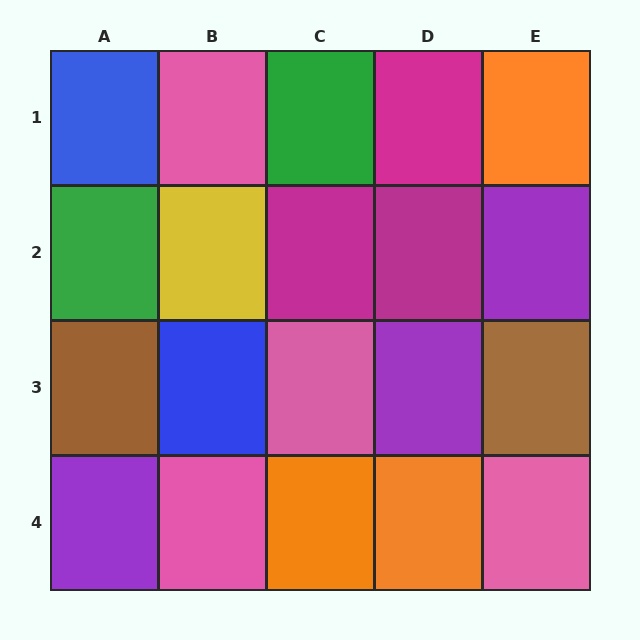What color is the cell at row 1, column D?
Magenta.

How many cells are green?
2 cells are green.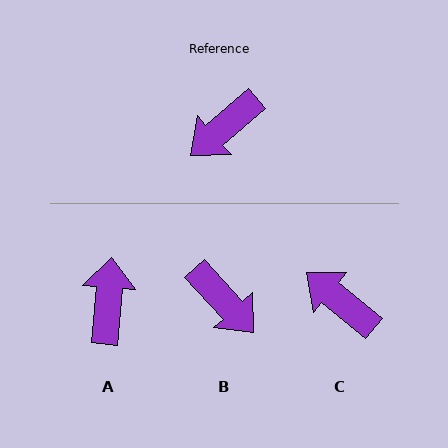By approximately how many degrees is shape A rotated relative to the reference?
Approximately 135 degrees clockwise.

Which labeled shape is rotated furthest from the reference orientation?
A, about 135 degrees away.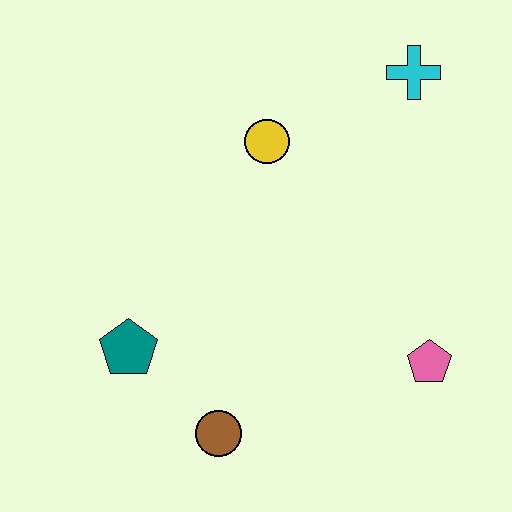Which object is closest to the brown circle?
The teal pentagon is closest to the brown circle.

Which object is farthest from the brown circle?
The cyan cross is farthest from the brown circle.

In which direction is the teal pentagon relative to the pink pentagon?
The teal pentagon is to the left of the pink pentagon.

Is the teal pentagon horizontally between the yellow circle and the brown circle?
No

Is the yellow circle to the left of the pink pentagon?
Yes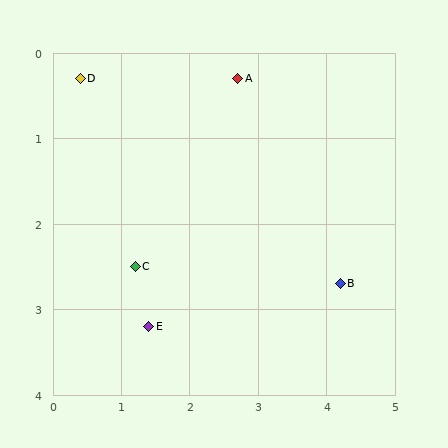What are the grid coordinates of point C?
Point C is at approximately (1.2, 2.5).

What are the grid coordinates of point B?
Point B is at approximately (4.2, 2.7).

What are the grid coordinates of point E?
Point E is at approximately (1.4, 3.2).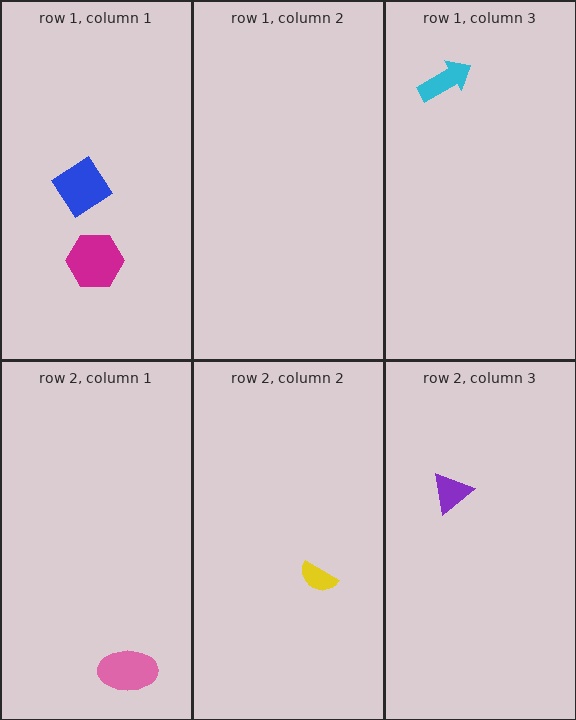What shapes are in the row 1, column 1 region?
The magenta hexagon, the blue diamond.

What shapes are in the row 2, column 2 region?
The yellow semicircle.